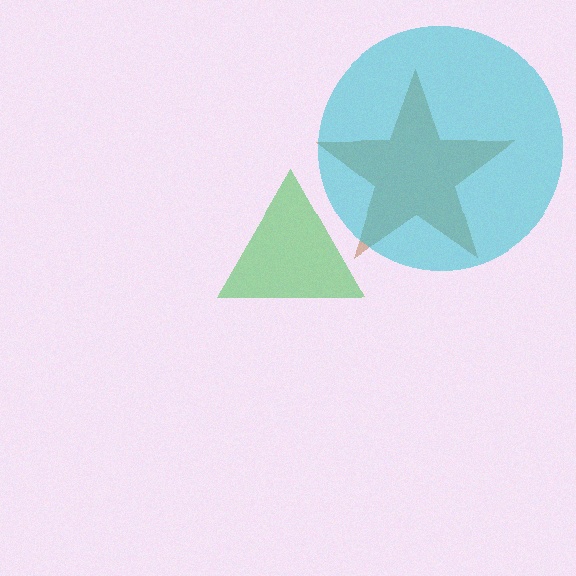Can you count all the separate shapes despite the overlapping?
Yes, there are 3 separate shapes.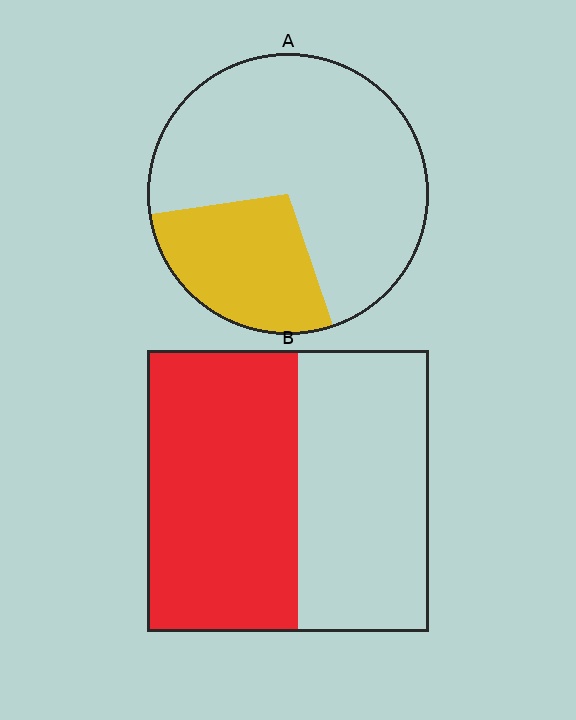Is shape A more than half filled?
No.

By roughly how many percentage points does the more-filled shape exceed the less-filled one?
By roughly 25 percentage points (B over A).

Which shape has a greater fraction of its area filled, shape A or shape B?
Shape B.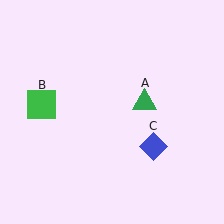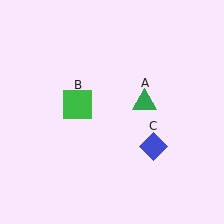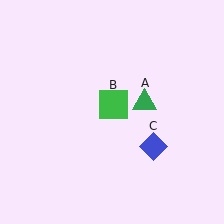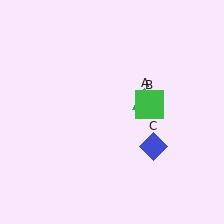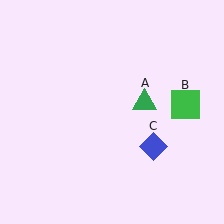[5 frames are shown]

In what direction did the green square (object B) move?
The green square (object B) moved right.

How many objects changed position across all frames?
1 object changed position: green square (object B).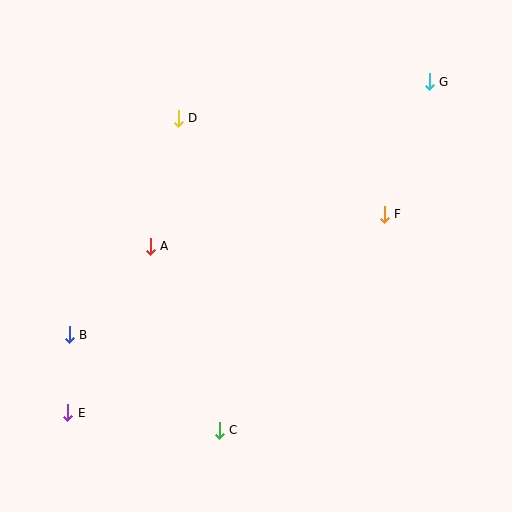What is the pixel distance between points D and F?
The distance between D and F is 227 pixels.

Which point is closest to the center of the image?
Point A at (150, 246) is closest to the center.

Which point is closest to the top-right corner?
Point G is closest to the top-right corner.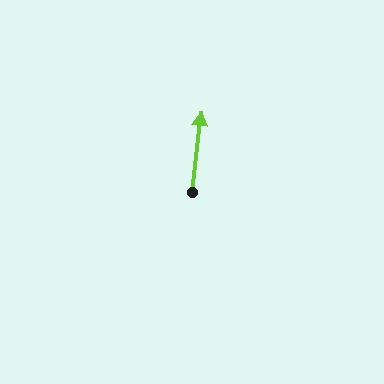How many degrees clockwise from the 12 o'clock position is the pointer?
Approximately 6 degrees.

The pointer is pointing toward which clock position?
Roughly 12 o'clock.